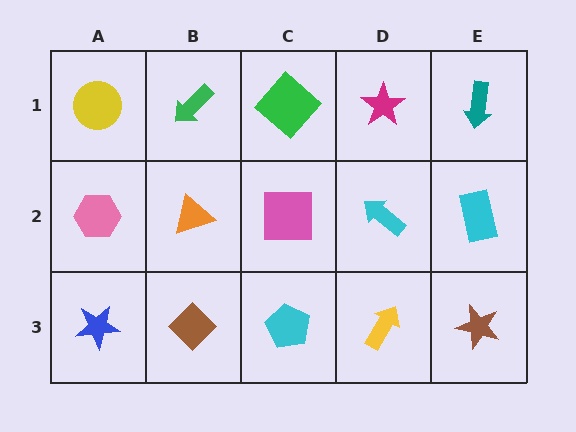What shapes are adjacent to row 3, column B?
An orange triangle (row 2, column B), a blue star (row 3, column A), a cyan pentagon (row 3, column C).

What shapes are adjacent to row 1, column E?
A cyan rectangle (row 2, column E), a magenta star (row 1, column D).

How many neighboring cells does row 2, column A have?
3.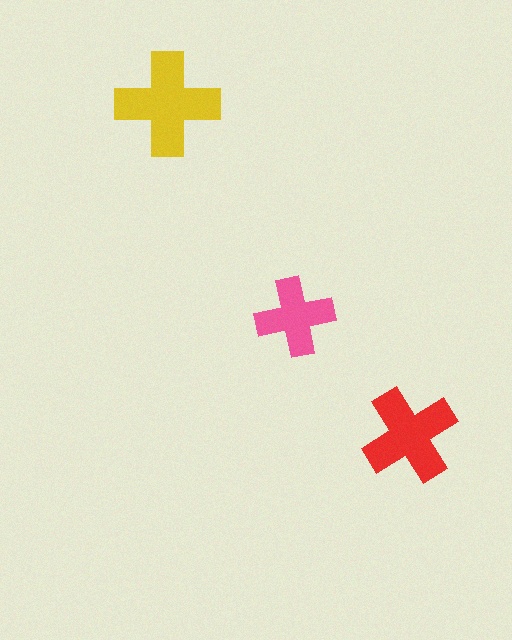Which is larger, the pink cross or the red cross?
The red one.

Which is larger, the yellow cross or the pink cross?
The yellow one.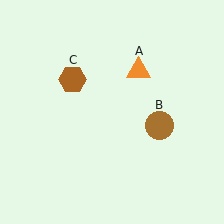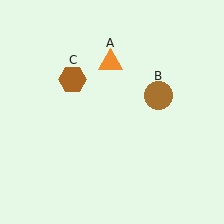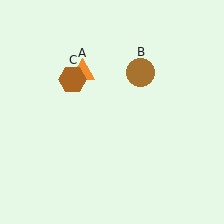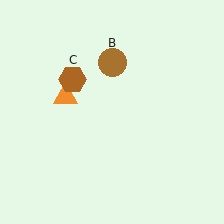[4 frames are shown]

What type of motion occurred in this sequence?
The orange triangle (object A), brown circle (object B) rotated counterclockwise around the center of the scene.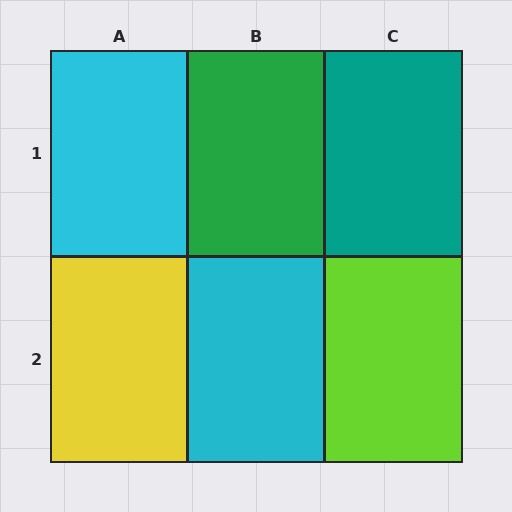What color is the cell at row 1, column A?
Cyan.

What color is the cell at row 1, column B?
Green.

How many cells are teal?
1 cell is teal.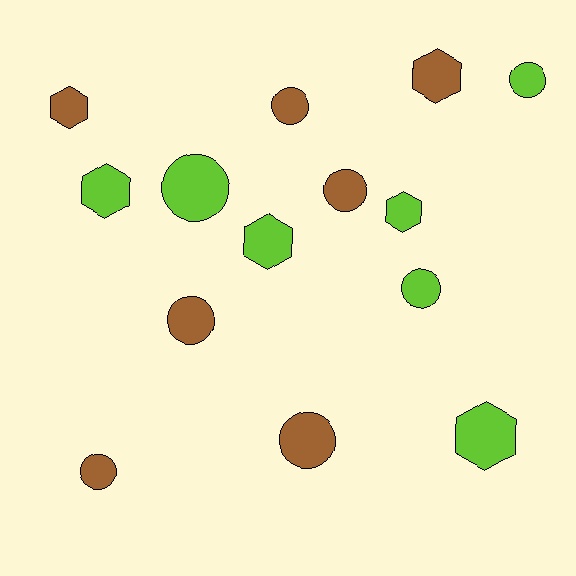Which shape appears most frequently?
Circle, with 8 objects.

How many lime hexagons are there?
There are 4 lime hexagons.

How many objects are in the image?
There are 14 objects.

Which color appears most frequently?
Brown, with 7 objects.